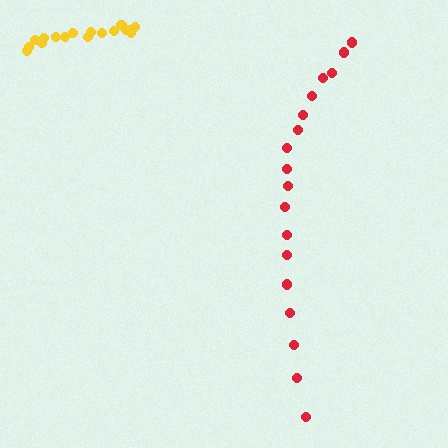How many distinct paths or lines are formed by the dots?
There are 2 distinct paths.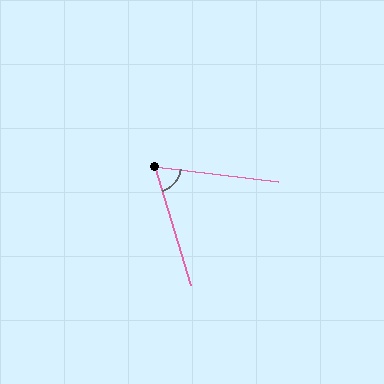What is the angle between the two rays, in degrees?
Approximately 66 degrees.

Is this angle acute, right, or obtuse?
It is acute.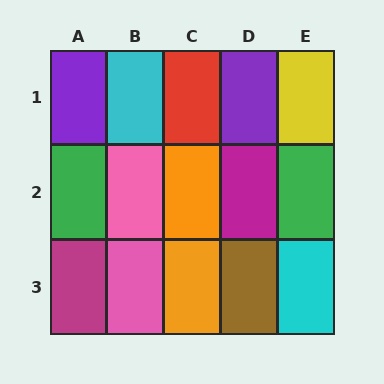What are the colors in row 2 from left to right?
Green, pink, orange, magenta, green.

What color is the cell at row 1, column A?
Purple.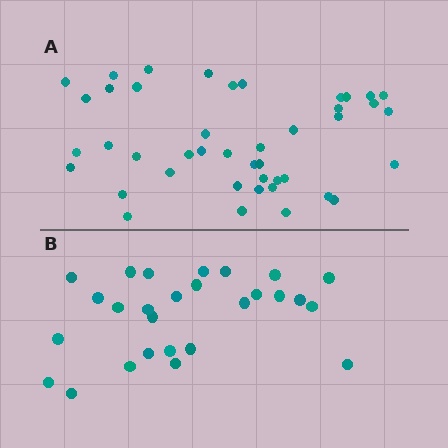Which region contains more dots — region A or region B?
Region A (the top region) has more dots.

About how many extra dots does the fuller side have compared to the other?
Region A has approximately 15 more dots than region B.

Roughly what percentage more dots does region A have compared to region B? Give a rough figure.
About 60% more.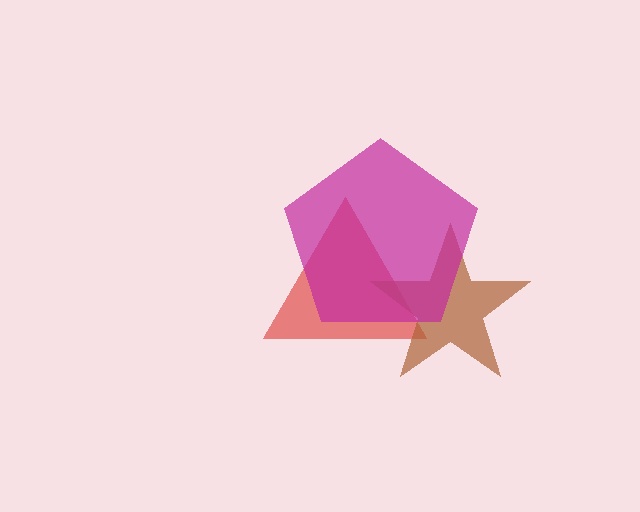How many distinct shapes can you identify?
There are 3 distinct shapes: a red triangle, a brown star, a magenta pentagon.